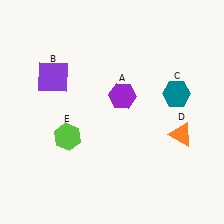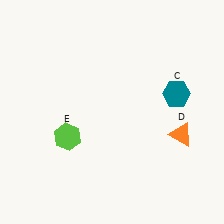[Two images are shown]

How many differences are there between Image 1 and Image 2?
There are 2 differences between the two images.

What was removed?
The purple square (B), the purple hexagon (A) were removed in Image 2.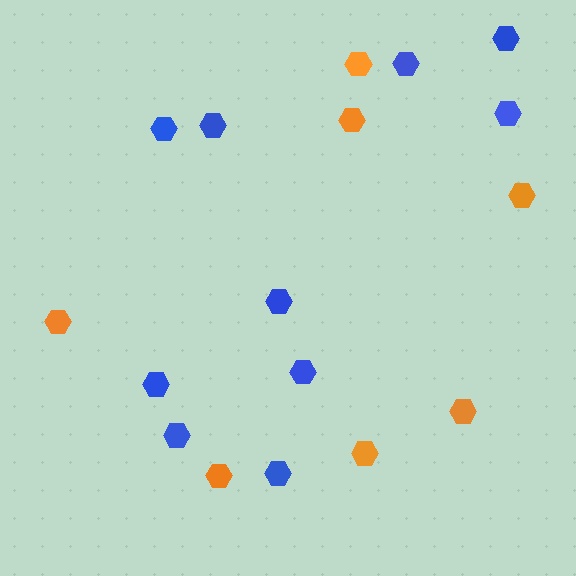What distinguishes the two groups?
There are 2 groups: one group of blue hexagons (10) and one group of orange hexagons (7).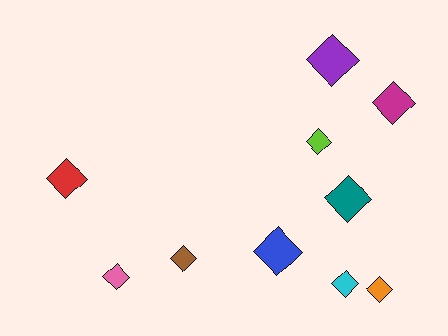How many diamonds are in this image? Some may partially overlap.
There are 10 diamonds.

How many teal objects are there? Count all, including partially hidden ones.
There is 1 teal object.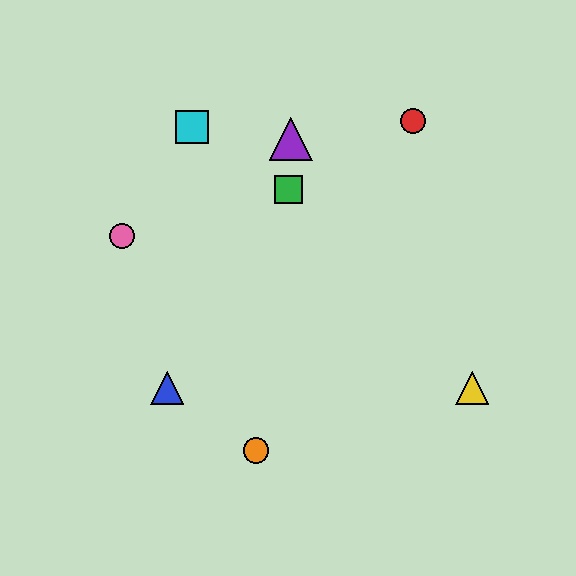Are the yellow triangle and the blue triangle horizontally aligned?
Yes, both are at y≈388.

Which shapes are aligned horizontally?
The blue triangle, the yellow triangle are aligned horizontally.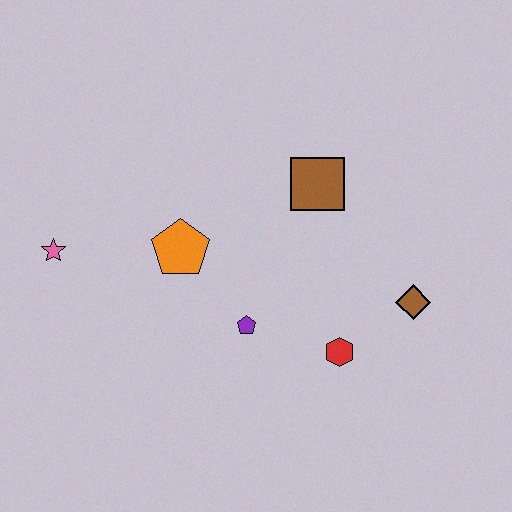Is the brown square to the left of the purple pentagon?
No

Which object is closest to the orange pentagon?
The purple pentagon is closest to the orange pentagon.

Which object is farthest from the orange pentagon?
The brown diamond is farthest from the orange pentagon.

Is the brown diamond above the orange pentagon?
No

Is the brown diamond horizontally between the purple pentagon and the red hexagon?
No